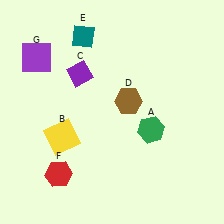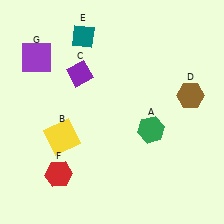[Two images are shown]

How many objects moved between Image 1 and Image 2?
1 object moved between the two images.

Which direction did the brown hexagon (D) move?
The brown hexagon (D) moved right.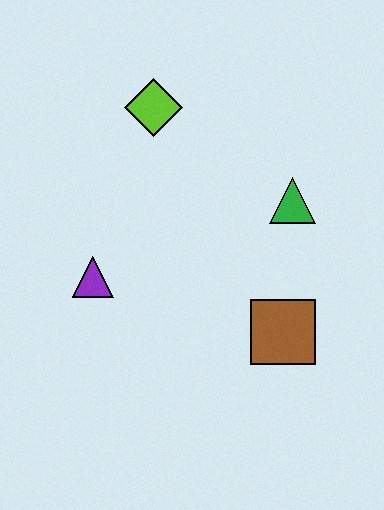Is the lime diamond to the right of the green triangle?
No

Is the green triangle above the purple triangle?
Yes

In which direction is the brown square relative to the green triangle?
The brown square is below the green triangle.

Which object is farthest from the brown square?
The lime diamond is farthest from the brown square.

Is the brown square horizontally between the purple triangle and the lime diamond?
No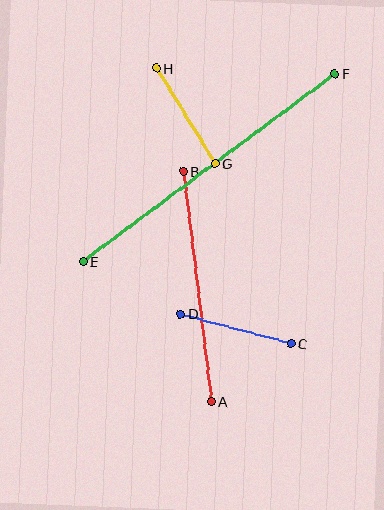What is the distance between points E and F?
The distance is approximately 314 pixels.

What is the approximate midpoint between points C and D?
The midpoint is at approximately (236, 329) pixels.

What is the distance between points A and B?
The distance is approximately 232 pixels.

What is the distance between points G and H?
The distance is approximately 112 pixels.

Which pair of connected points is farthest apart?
Points E and F are farthest apart.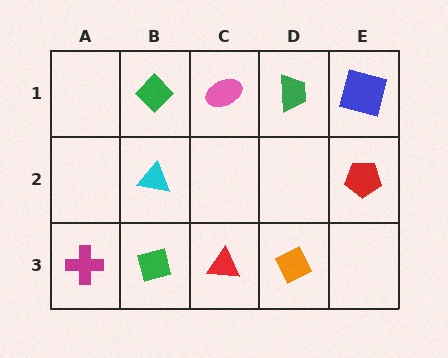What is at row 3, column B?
A green square.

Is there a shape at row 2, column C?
No, that cell is empty.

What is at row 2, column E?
A red pentagon.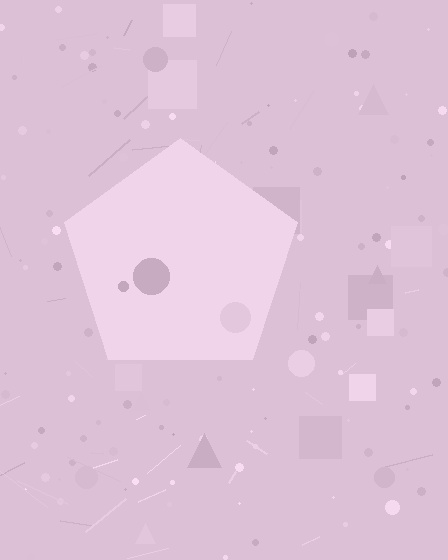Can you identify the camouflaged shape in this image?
The camouflaged shape is a pentagon.